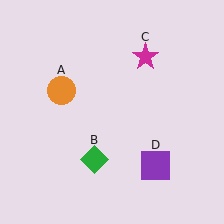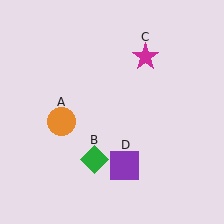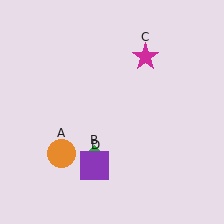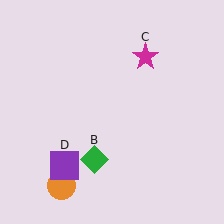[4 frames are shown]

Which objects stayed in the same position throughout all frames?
Green diamond (object B) and magenta star (object C) remained stationary.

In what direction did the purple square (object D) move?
The purple square (object D) moved left.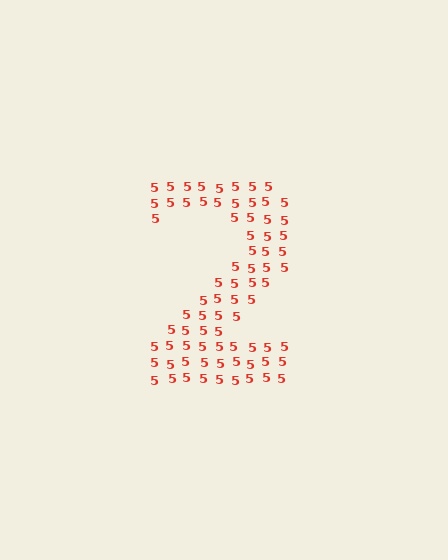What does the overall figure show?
The overall figure shows the digit 2.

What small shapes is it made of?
It is made of small digit 5's.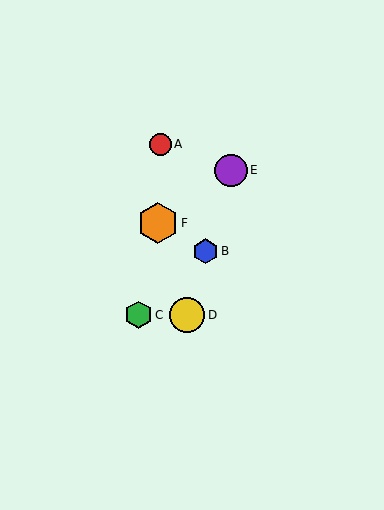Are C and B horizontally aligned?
No, C is at y≈315 and B is at y≈251.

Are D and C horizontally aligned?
Yes, both are at y≈315.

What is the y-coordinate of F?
Object F is at y≈223.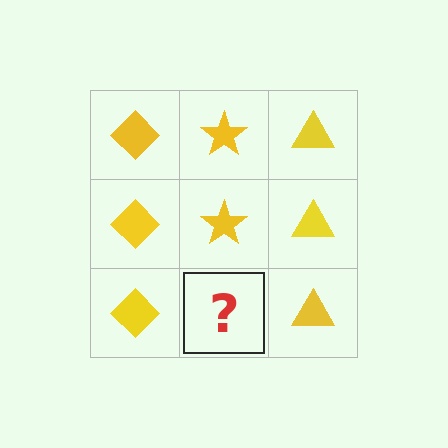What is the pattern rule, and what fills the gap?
The rule is that each column has a consistent shape. The gap should be filled with a yellow star.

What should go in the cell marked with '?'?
The missing cell should contain a yellow star.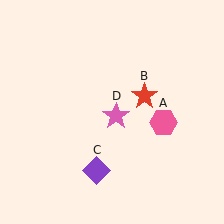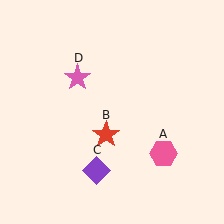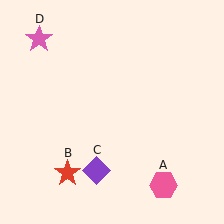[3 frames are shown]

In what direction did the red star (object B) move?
The red star (object B) moved down and to the left.